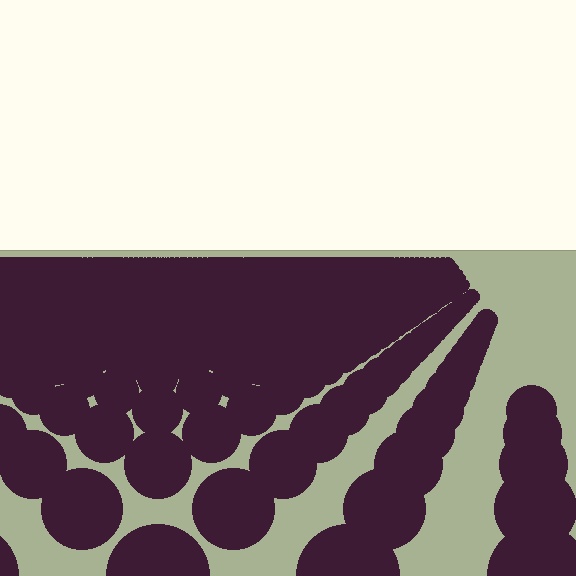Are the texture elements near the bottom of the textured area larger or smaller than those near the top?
Larger. Near the bottom, elements are closer to the viewer and appear at a bigger on-screen size.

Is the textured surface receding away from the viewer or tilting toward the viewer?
The surface is receding away from the viewer. Texture elements get smaller and denser toward the top.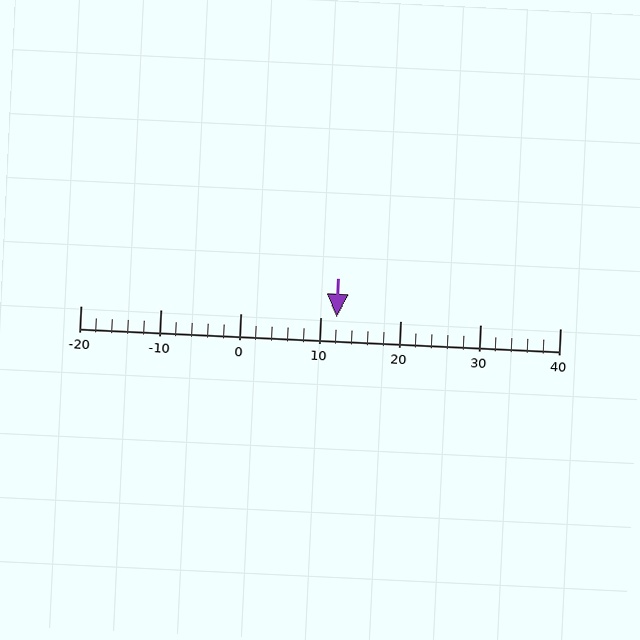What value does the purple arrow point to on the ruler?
The purple arrow points to approximately 12.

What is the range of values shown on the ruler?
The ruler shows values from -20 to 40.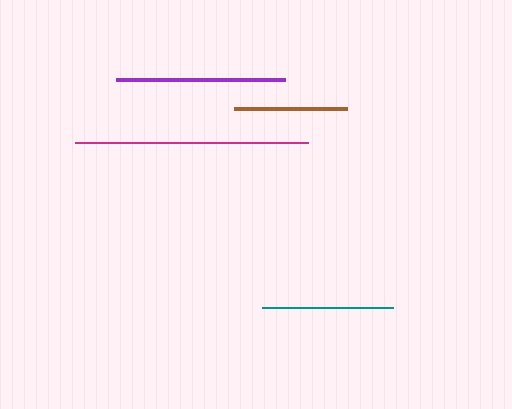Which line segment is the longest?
The magenta line is the longest at approximately 233 pixels.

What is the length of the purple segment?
The purple segment is approximately 169 pixels long.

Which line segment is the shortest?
The brown line is the shortest at approximately 112 pixels.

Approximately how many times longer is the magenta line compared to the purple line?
The magenta line is approximately 1.4 times the length of the purple line.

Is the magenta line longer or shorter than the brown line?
The magenta line is longer than the brown line.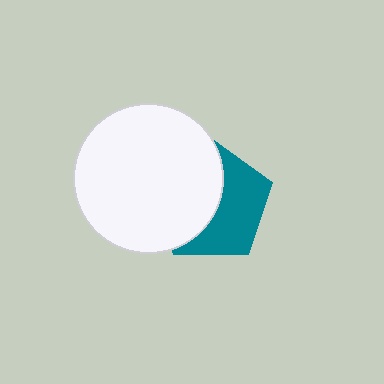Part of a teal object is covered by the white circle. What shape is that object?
It is a pentagon.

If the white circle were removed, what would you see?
You would see the complete teal pentagon.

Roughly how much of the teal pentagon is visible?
About half of it is visible (roughly 49%).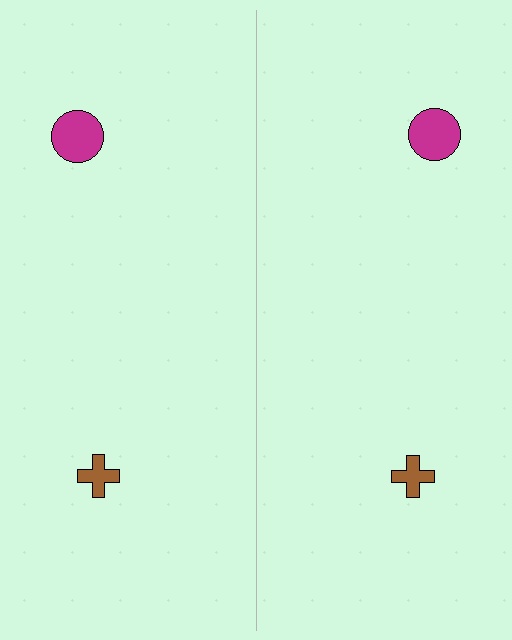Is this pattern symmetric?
Yes, this pattern has bilateral (reflection) symmetry.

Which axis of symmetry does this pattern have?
The pattern has a vertical axis of symmetry running through the center of the image.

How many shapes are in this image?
There are 4 shapes in this image.